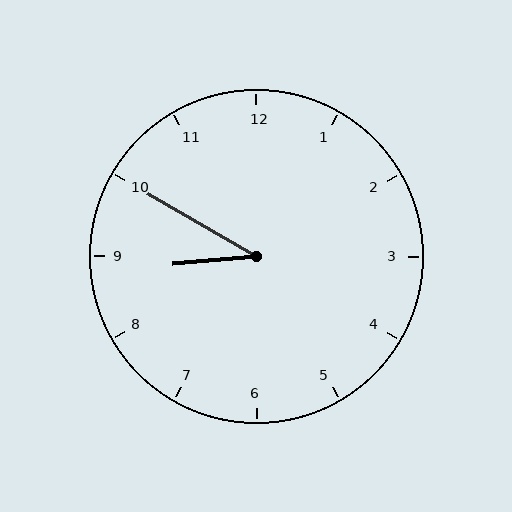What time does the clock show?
8:50.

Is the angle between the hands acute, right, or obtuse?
It is acute.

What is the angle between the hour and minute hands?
Approximately 35 degrees.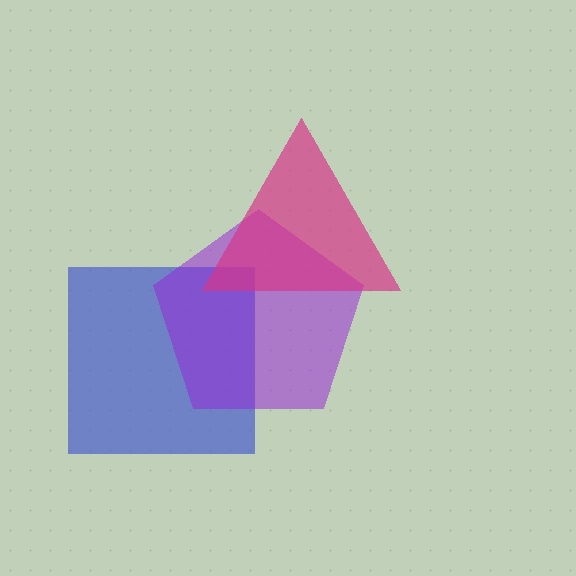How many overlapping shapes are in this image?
There are 3 overlapping shapes in the image.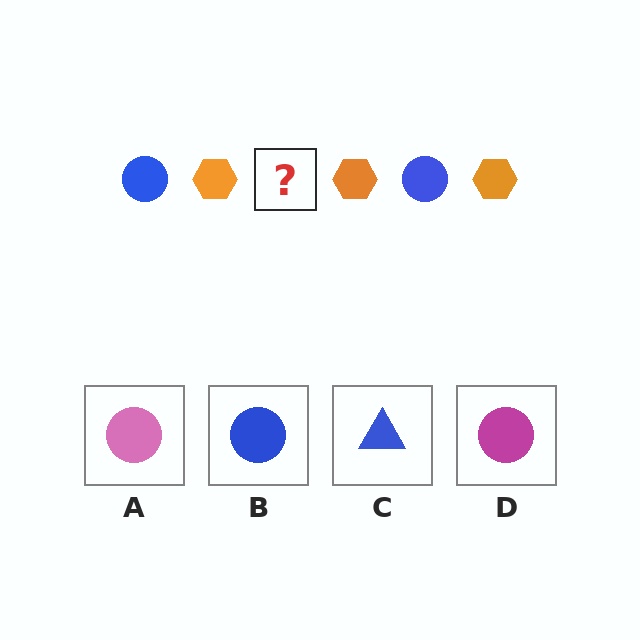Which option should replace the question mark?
Option B.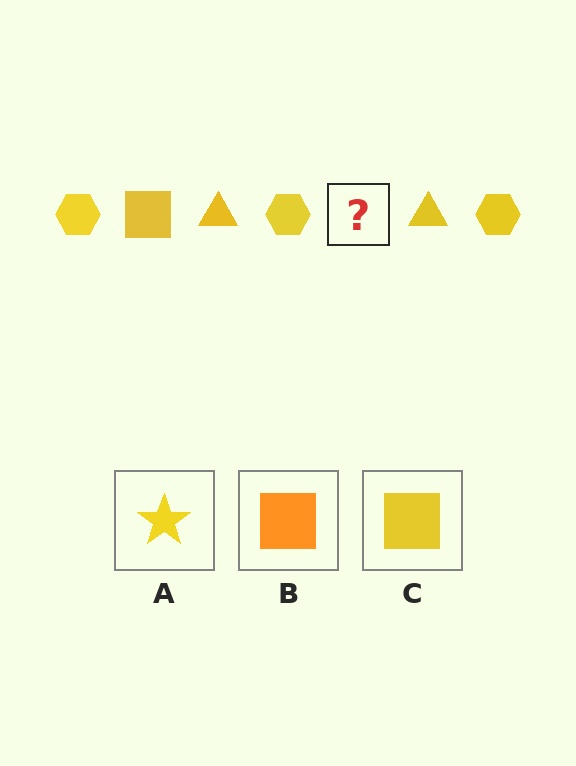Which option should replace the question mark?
Option C.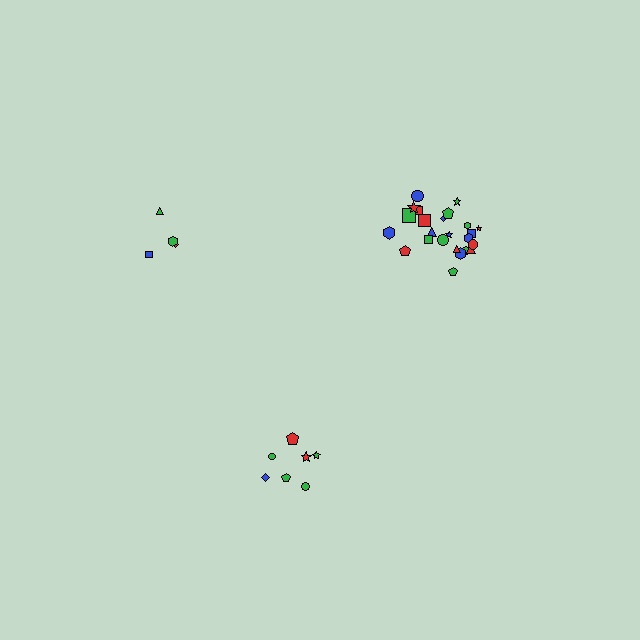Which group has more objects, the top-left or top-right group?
The top-right group.